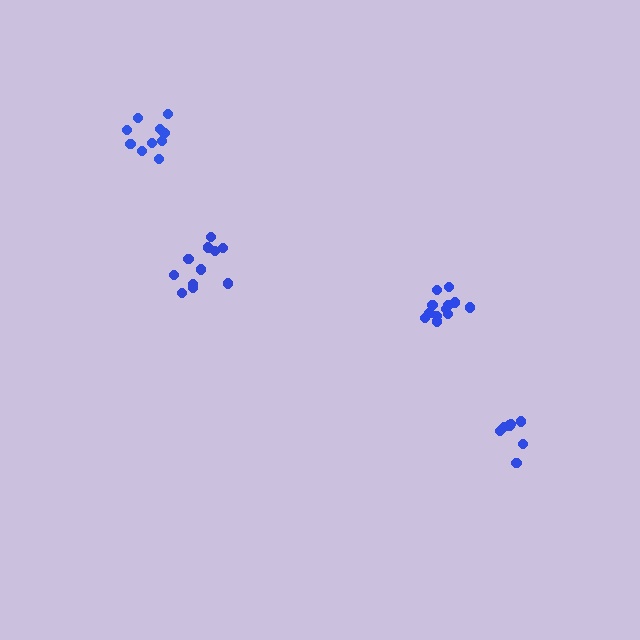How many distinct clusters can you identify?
There are 4 distinct clusters.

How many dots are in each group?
Group 1: 11 dots, Group 2: 13 dots, Group 3: 10 dots, Group 4: 7 dots (41 total).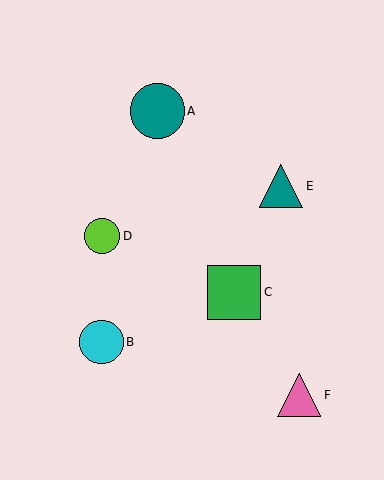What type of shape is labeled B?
Shape B is a cyan circle.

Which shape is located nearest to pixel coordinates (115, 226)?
The lime circle (labeled D) at (102, 236) is nearest to that location.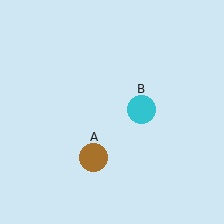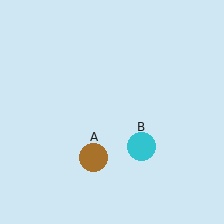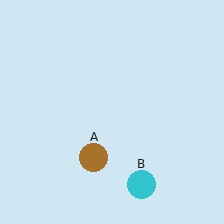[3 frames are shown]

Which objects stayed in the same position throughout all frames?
Brown circle (object A) remained stationary.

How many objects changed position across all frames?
1 object changed position: cyan circle (object B).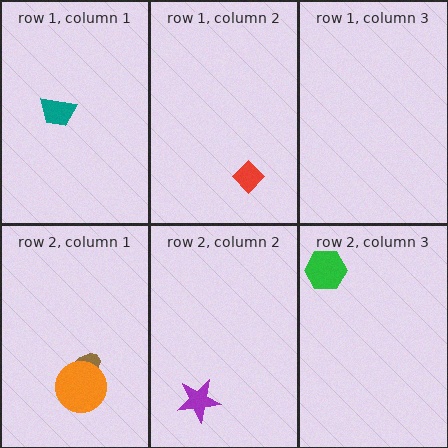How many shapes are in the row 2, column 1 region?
2.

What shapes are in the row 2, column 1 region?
The brown ellipse, the orange circle.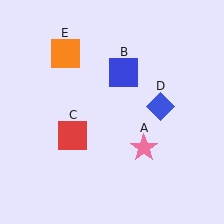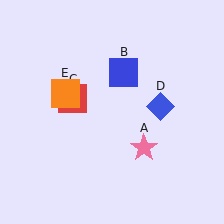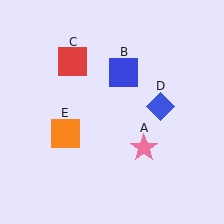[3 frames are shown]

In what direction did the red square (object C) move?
The red square (object C) moved up.